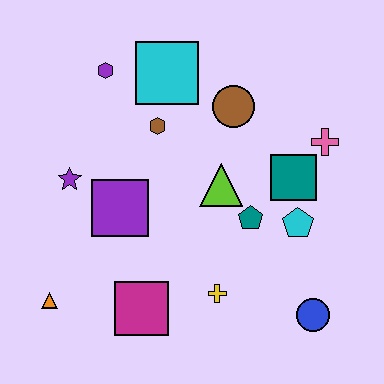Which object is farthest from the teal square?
The orange triangle is farthest from the teal square.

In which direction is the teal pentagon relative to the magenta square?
The teal pentagon is to the right of the magenta square.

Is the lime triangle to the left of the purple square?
No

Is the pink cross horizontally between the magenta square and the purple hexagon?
No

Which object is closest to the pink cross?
The teal square is closest to the pink cross.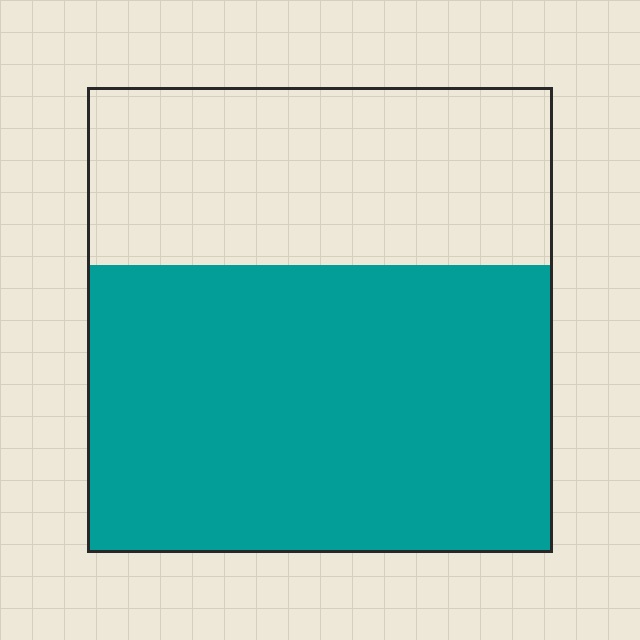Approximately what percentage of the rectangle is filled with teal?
Approximately 60%.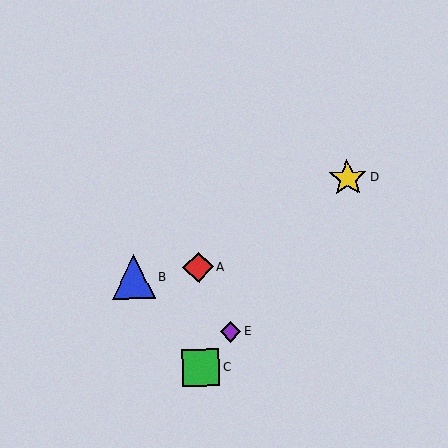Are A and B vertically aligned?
No, A is at x≈198 and B is at x≈134.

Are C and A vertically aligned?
Yes, both are at x≈201.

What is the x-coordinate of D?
Object D is at x≈348.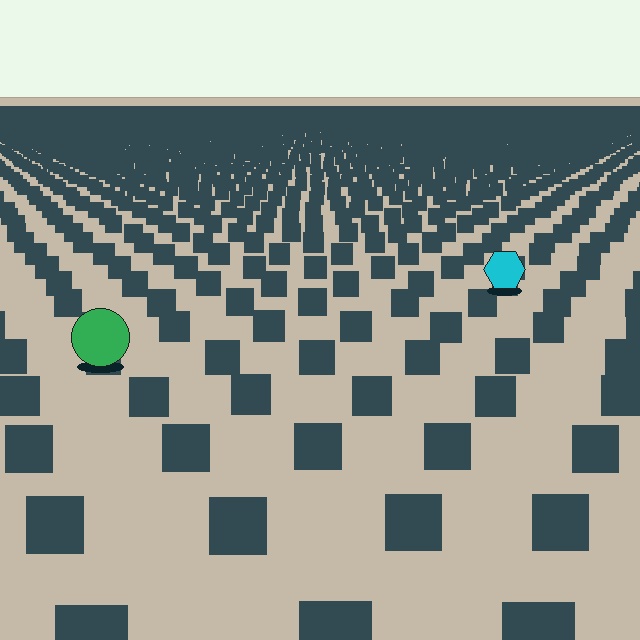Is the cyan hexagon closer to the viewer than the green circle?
No. The green circle is closer — you can tell from the texture gradient: the ground texture is coarser near it.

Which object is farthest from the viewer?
The cyan hexagon is farthest from the viewer. It appears smaller and the ground texture around it is denser.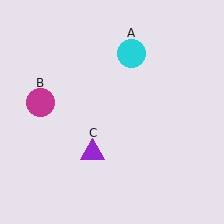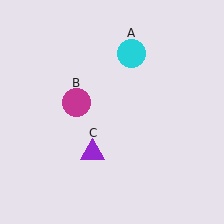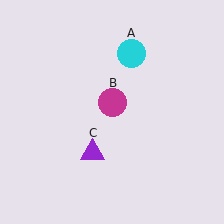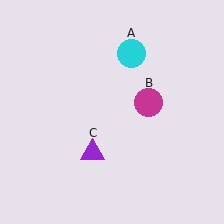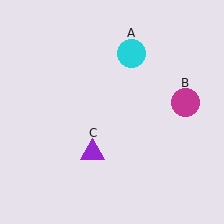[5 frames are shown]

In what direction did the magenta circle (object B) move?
The magenta circle (object B) moved right.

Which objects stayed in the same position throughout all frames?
Cyan circle (object A) and purple triangle (object C) remained stationary.